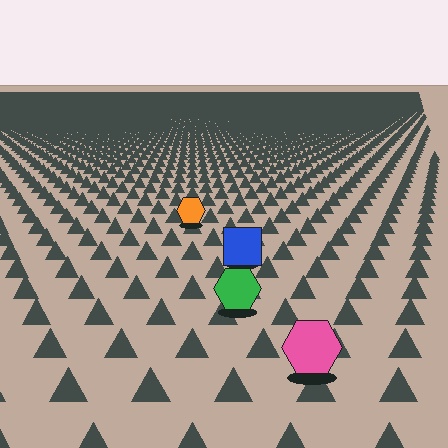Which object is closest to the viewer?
The pink hexagon is closest. The texture marks near it are larger and more spread out.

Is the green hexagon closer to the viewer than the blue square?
Yes. The green hexagon is closer — you can tell from the texture gradient: the ground texture is coarser near it.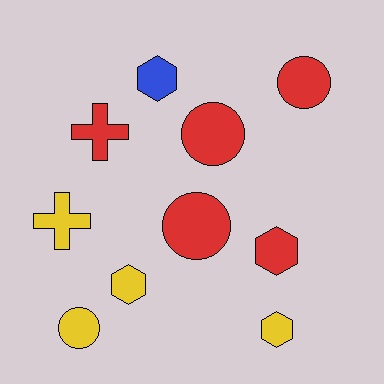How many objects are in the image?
There are 10 objects.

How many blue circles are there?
There are no blue circles.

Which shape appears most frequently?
Hexagon, with 4 objects.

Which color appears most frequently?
Red, with 5 objects.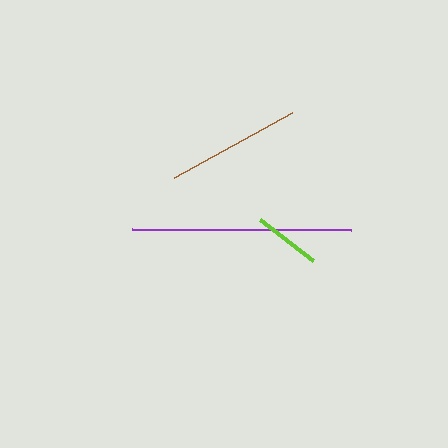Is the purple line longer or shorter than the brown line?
The purple line is longer than the brown line.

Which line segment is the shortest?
The lime line is the shortest at approximately 66 pixels.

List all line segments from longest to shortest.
From longest to shortest: purple, brown, lime.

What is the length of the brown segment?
The brown segment is approximately 135 pixels long.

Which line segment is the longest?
The purple line is the longest at approximately 220 pixels.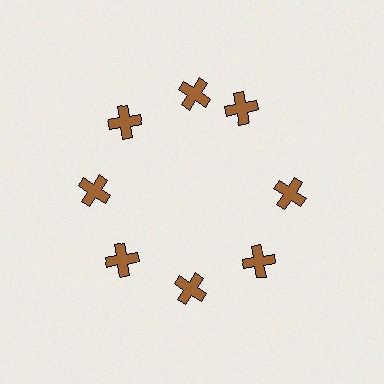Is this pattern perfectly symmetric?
No. The 8 brown crosses are arranged in a ring, but one element near the 2 o'clock position is rotated out of alignment along the ring, breaking the 8-fold rotational symmetry.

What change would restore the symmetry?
The symmetry would be restored by rotating it back into even spacing with its neighbors so that all 8 crosses sit at equal angles and equal distance from the center.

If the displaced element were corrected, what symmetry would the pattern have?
It would have 8-fold rotational symmetry — the pattern would map onto itself every 45 degrees.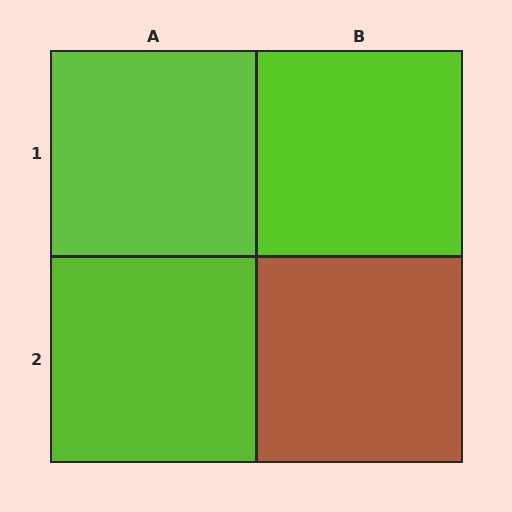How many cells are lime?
3 cells are lime.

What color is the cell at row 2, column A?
Lime.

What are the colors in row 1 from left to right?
Lime, lime.